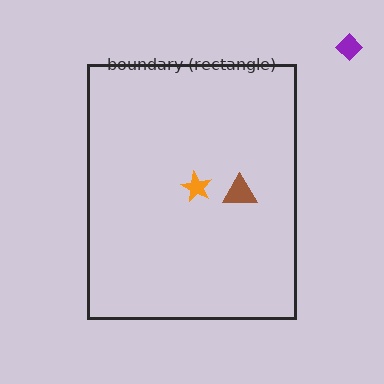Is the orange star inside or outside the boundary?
Inside.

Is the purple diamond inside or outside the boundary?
Outside.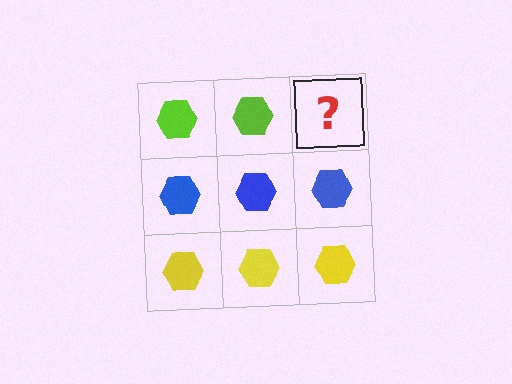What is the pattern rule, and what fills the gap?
The rule is that each row has a consistent color. The gap should be filled with a lime hexagon.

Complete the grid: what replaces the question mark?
The question mark should be replaced with a lime hexagon.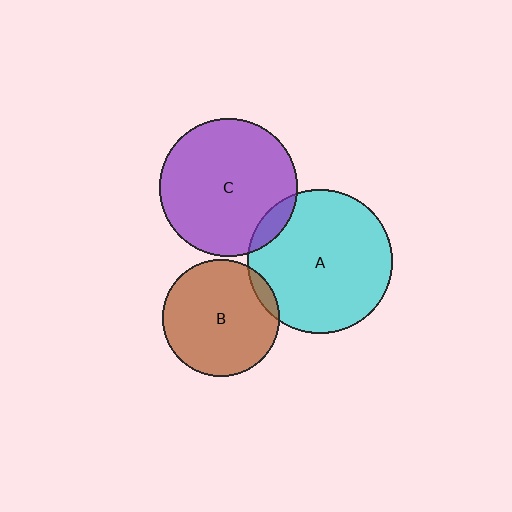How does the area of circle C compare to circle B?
Approximately 1.4 times.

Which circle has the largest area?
Circle A (cyan).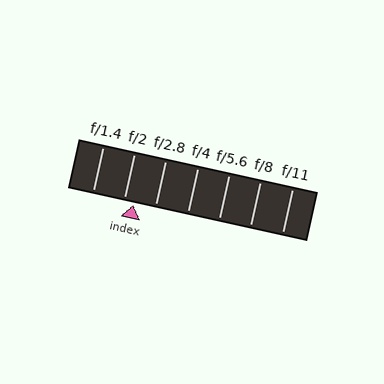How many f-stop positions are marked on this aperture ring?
There are 7 f-stop positions marked.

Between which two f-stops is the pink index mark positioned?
The index mark is between f/2 and f/2.8.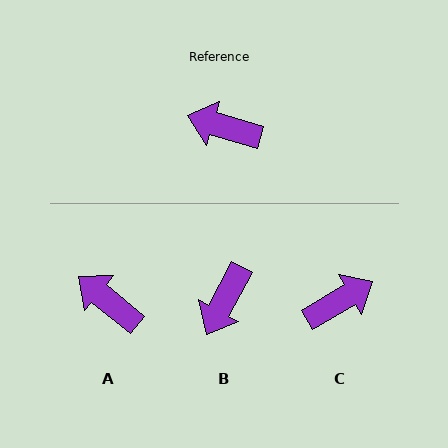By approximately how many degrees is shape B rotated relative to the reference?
Approximately 79 degrees counter-clockwise.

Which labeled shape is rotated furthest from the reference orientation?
C, about 132 degrees away.